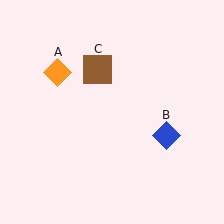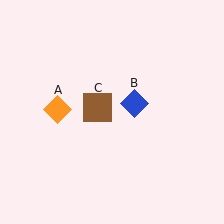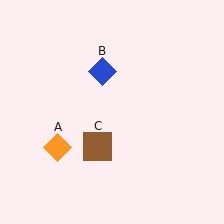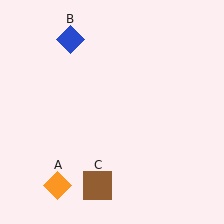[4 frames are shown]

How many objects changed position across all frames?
3 objects changed position: orange diamond (object A), blue diamond (object B), brown square (object C).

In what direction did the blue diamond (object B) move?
The blue diamond (object B) moved up and to the left.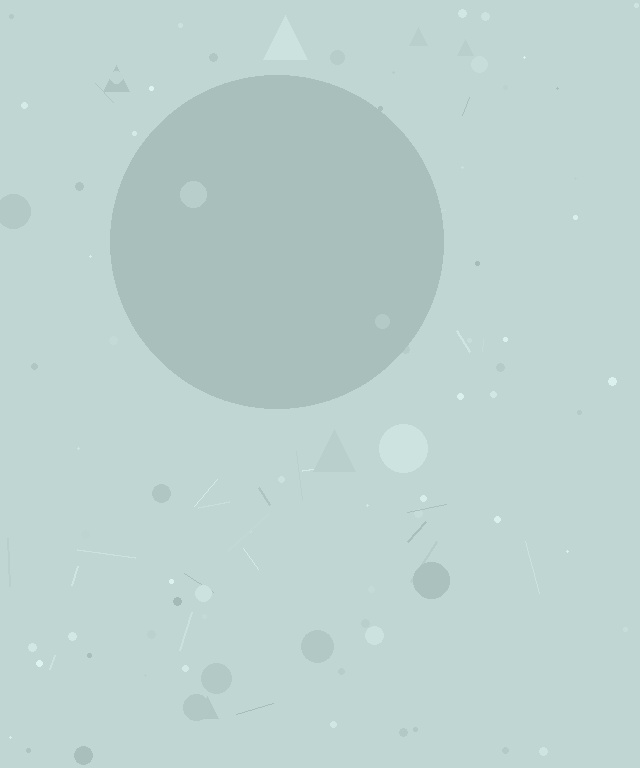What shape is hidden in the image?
A circle is hidden in the image.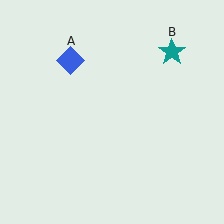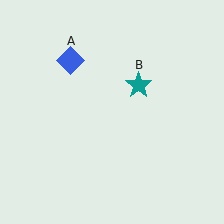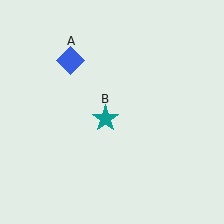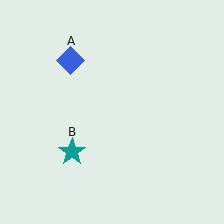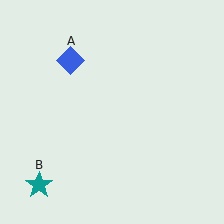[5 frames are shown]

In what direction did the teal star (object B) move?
The teal star (object B) moved down and to the left.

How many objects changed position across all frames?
1 object changed position: teal star (object B).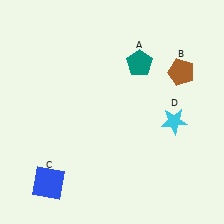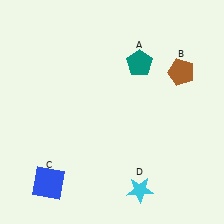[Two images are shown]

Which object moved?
The cyan star (D) moved down.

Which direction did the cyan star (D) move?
The cyan star (D) moved down.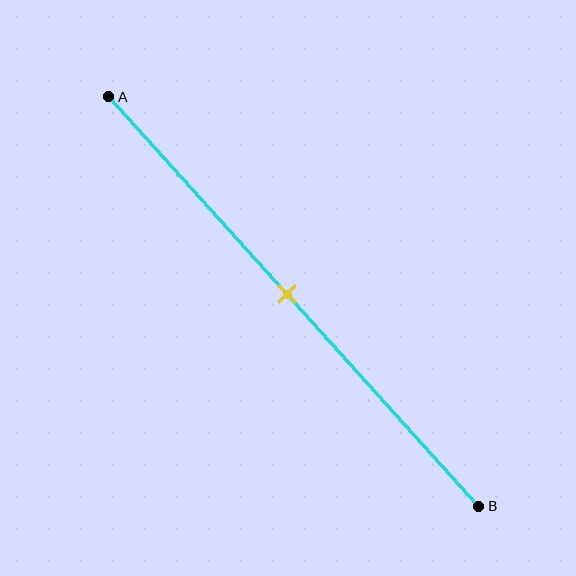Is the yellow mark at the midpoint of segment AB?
Yes, the mark is approximately at the midpoint.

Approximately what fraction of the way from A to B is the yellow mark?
The yellow mark is approximately 50% of the way from A to B.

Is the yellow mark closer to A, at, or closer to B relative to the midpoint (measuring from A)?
The yellow mark is approximately at the midpoint of segment AB.